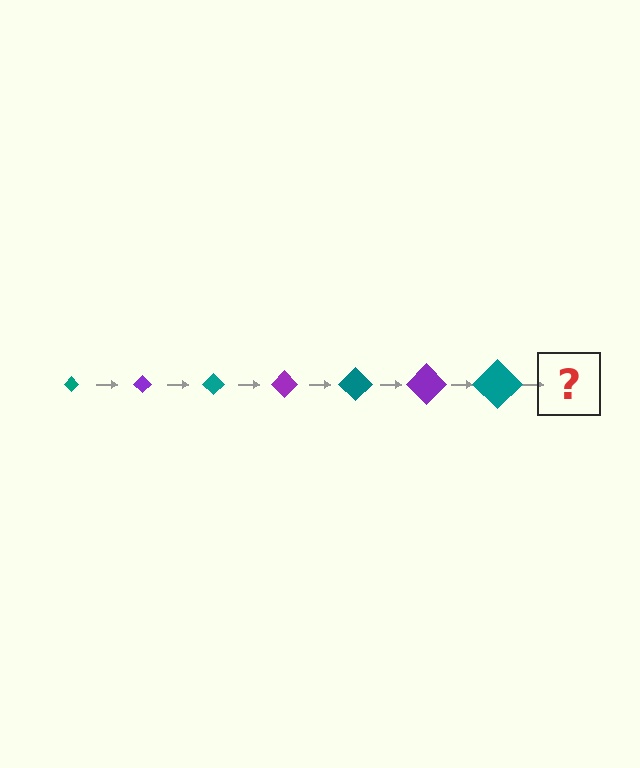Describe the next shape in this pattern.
It should be a purple diamond, larger than the previous one.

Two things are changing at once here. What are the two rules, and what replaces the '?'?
The two rules are that the diamond grows larger each step and the color cycles through teal and purple. The '?' should be a purple diamond, larger than the previous one.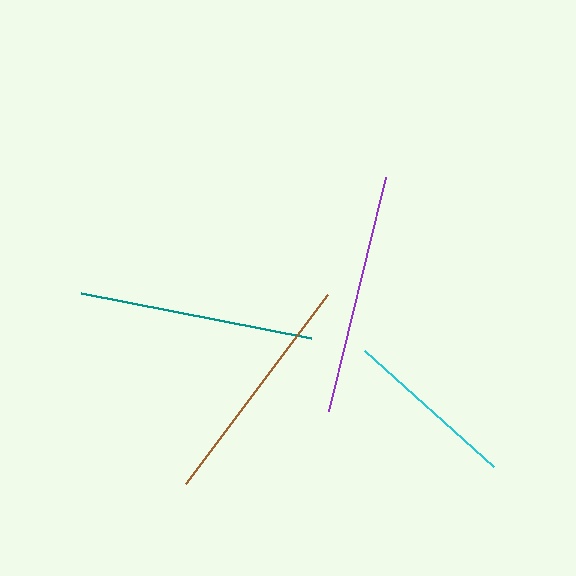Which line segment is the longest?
The purple line is the longest at approximately 241 pixels.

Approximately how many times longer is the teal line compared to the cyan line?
The teal line is approximately 1.3 times the length of the cyan line.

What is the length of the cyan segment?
The cyan segment is approximately 174 pixels long.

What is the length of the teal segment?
The teal segment is approximately 235 pixels long.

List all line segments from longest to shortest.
From longest to shortest: purple, brown, teal, cyan.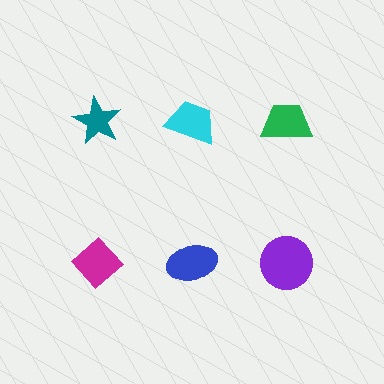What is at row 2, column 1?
A magenta diamond.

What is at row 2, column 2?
A blue ellipse.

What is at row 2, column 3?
A purple circle.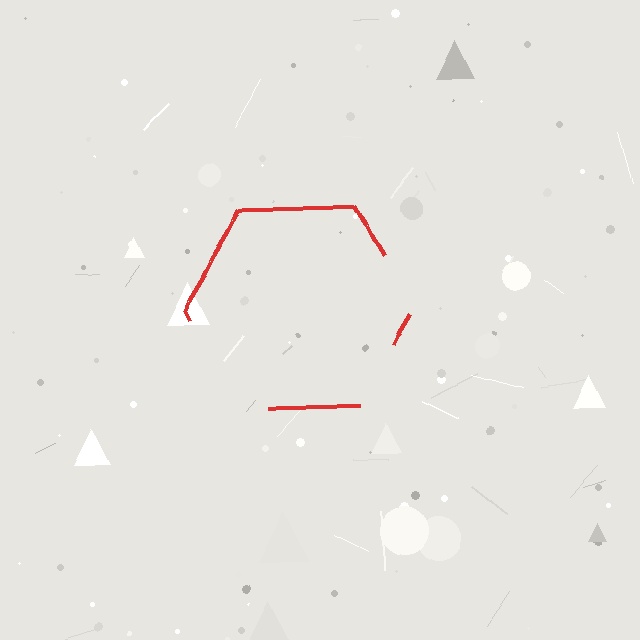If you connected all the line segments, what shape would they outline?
They would outline a hexagon.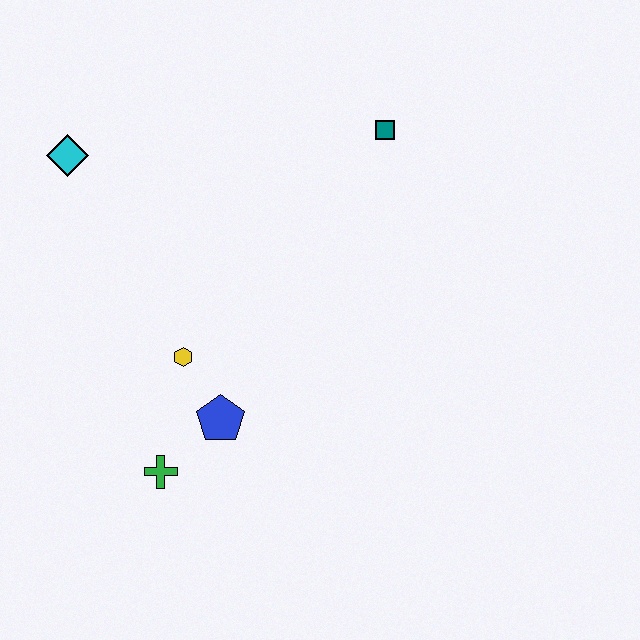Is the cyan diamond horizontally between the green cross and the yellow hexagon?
No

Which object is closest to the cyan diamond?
The yellow hexagon is closest to the cyan diamond.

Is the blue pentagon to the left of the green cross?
No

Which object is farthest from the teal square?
The green cross is farthest from the teal square.